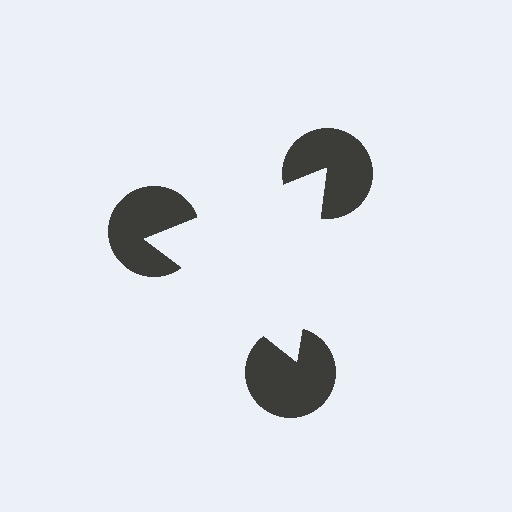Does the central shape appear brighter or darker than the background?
It typically appears slightly brighter than the background, even though no actual brightness change is drawn.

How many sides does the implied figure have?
3 sides.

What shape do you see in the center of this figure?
An illusory triangle — its edges are inferred from the aligned wedge cuts in the pac-man discs, not physically drawn.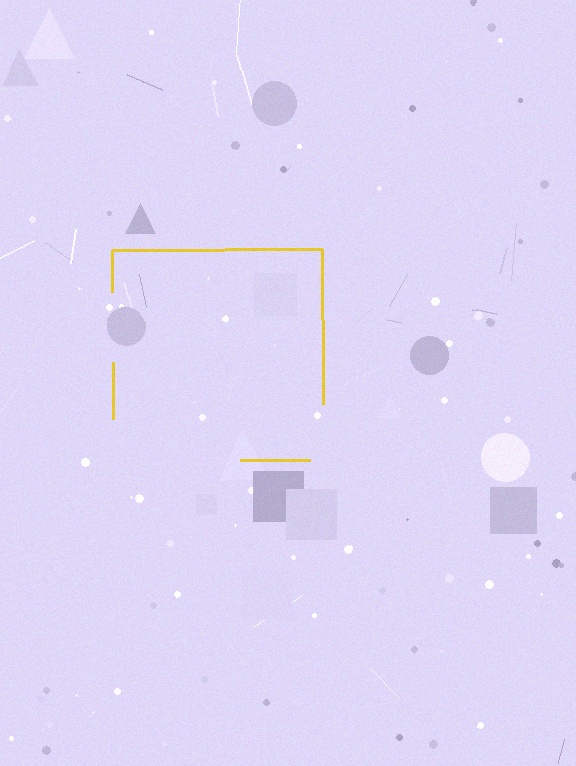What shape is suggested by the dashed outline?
The dashed outline suggests a square.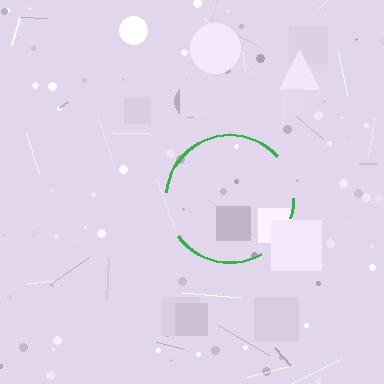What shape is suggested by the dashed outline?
The dashed outline suggests a circle.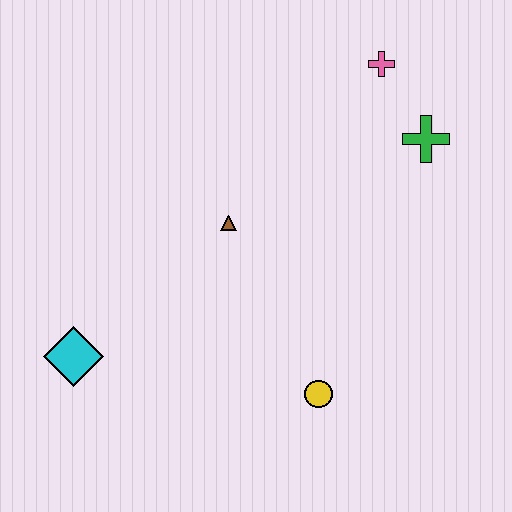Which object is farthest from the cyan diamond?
The pink cross is farthest from the cyan diamond.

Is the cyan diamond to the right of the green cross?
No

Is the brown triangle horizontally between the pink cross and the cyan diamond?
Yes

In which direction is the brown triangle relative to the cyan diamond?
The brown triangle is to the right of the cyan diamond.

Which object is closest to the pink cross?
The green cross is closest to the pink cross.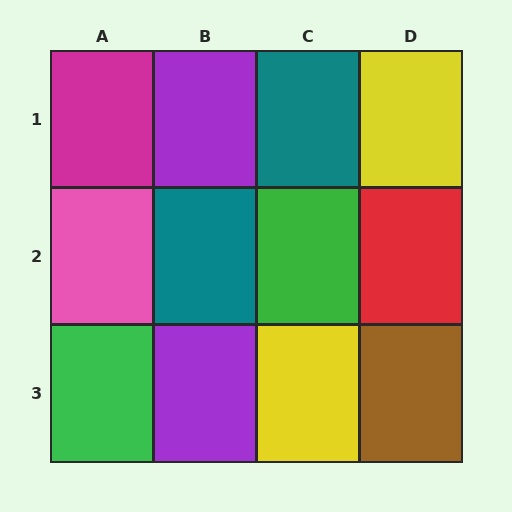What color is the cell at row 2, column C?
Green.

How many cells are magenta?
1 cell is magenta.